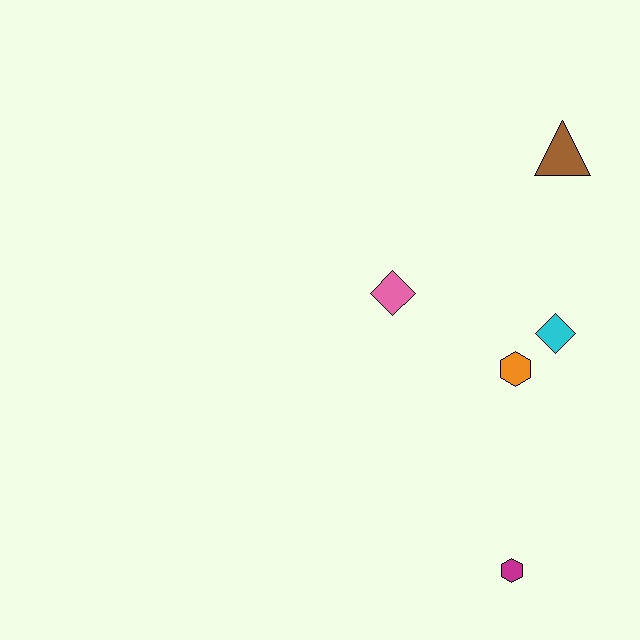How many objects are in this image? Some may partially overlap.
There are 5 objects.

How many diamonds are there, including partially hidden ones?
There are 2 diamonds.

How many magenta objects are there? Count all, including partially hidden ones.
There is 1 magenta object.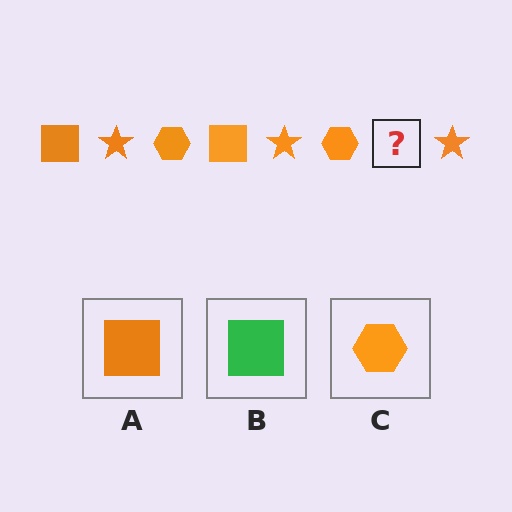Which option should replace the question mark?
Option A.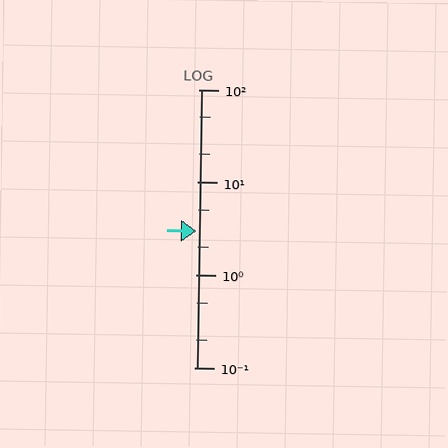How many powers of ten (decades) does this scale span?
The scale spans 3 decades, from 0.1 to 100.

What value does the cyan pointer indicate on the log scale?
The pointer indicates approximately 3.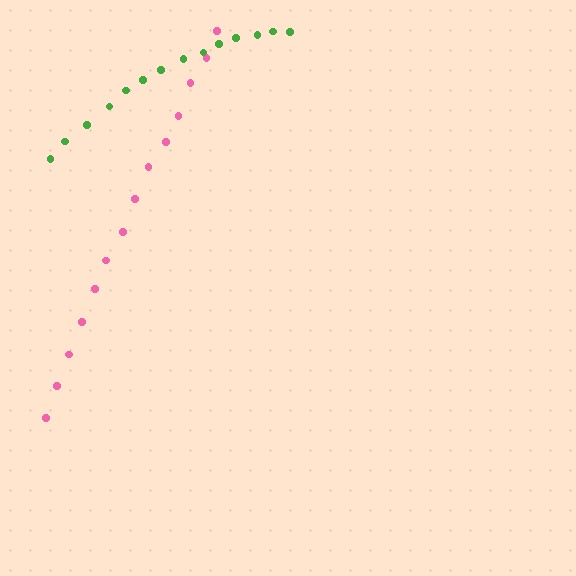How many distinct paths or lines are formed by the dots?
There are 2 distinct paths.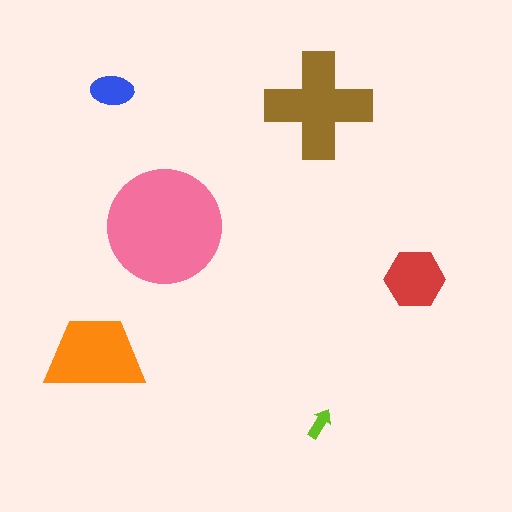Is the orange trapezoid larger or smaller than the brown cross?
Smaller.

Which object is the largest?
The pink circle.